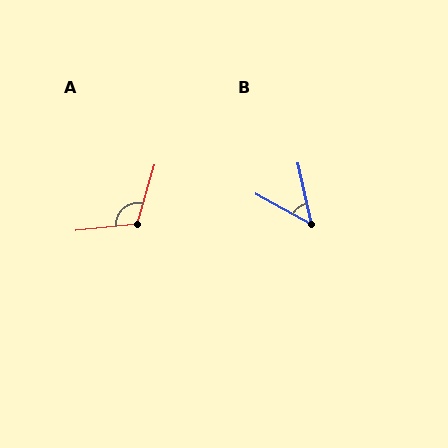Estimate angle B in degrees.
Approximately 49 degrees.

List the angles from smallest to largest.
B (49°), A (113°).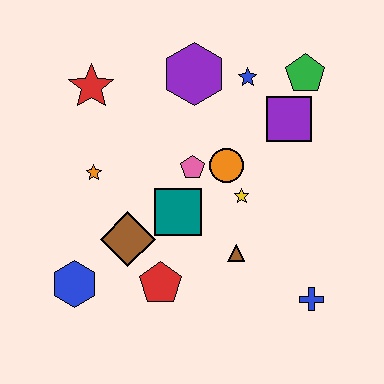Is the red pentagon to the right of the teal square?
No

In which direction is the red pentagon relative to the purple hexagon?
The red pentagon is below the purple hexagon.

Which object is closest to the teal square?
The pink pentagon is closest to the teal square.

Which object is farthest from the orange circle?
The blue hexagon is farthest from the orange circle.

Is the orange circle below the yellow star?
No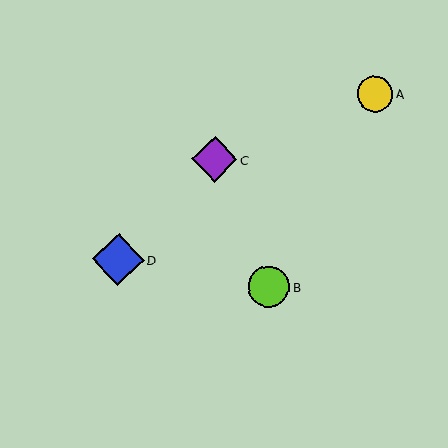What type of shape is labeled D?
Shape D is a blue diamond.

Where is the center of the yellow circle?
The center of the yellow circle is at (375, 94).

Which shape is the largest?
The blue diamond (labeled D) is the largest.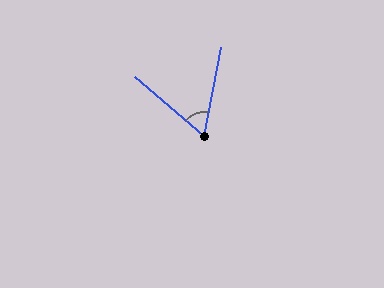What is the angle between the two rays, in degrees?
Approximately 61 degrees.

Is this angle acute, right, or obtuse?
It is acute.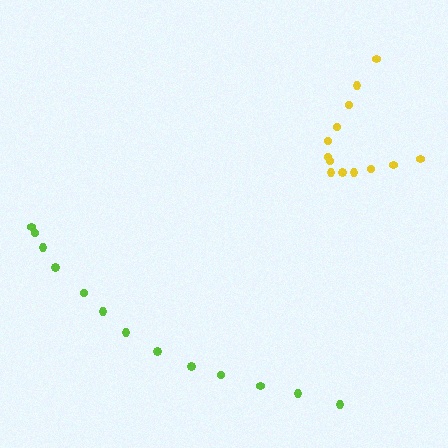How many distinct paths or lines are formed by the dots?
There are 2 distinct paths.